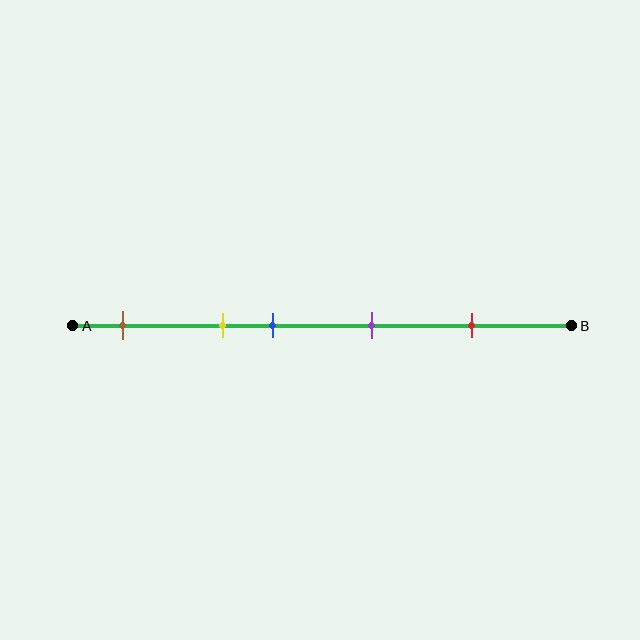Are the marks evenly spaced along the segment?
No, the marks are not evenly spaced.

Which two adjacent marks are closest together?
The yellow and blue marks are the closest adjacent pair.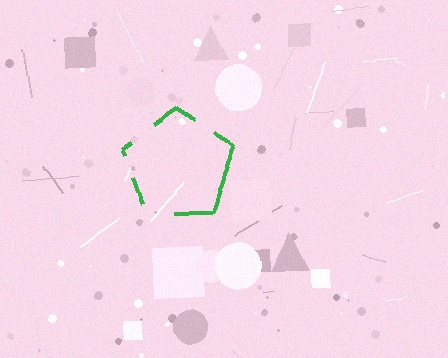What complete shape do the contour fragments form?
The contour fragments form a pentagon.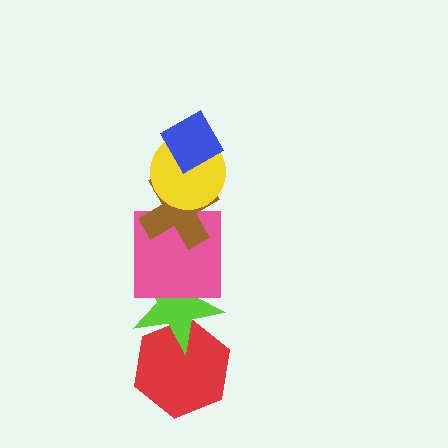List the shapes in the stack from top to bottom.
From top to bottom: the blue diamond, the yellow circle, the brown cross, the pink square, the lime star, the red hexagon.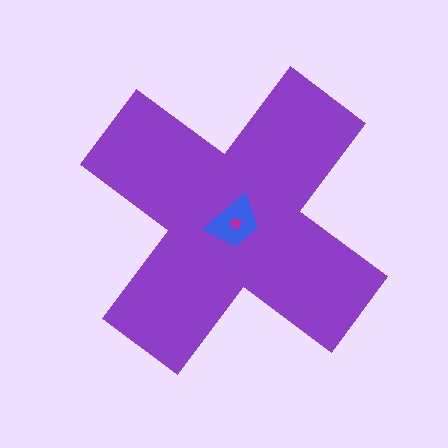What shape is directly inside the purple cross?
The blue trapezoid.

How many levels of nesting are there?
3.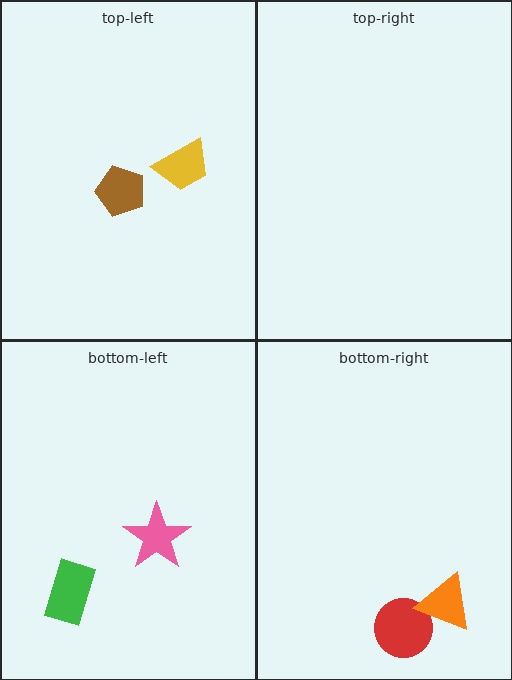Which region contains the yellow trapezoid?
The top-left region.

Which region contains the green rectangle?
The bottom-left region.